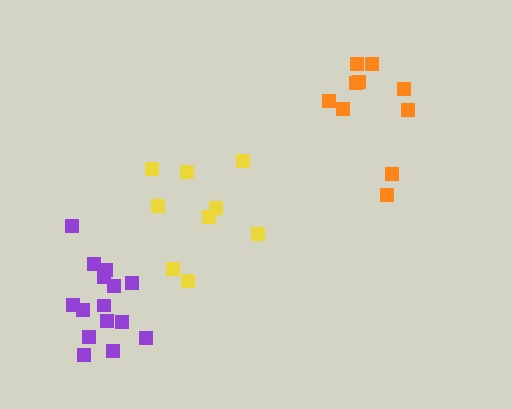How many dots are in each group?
Group 1: 10 dots, Group 2: 9 dots, Group 3: 15 dots (34 total).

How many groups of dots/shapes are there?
There are 3 groups.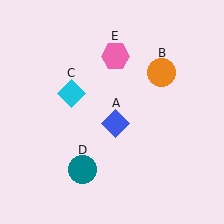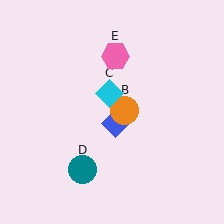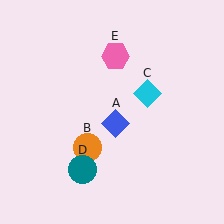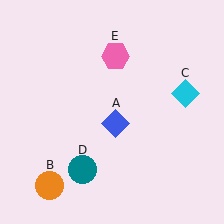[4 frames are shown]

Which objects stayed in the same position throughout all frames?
Blue diamond (object A) and teal circle (object D) and pink hexagon (object E) remained stationary.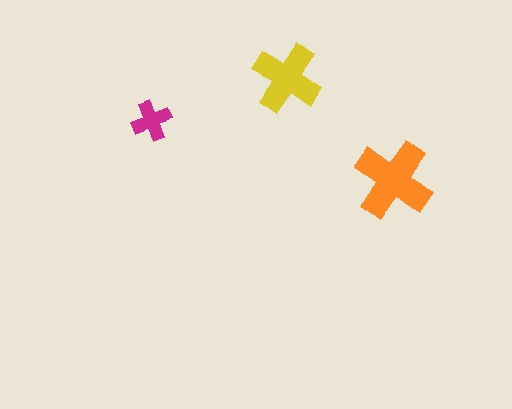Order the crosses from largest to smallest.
the orange one, the yellow one, the magenta one.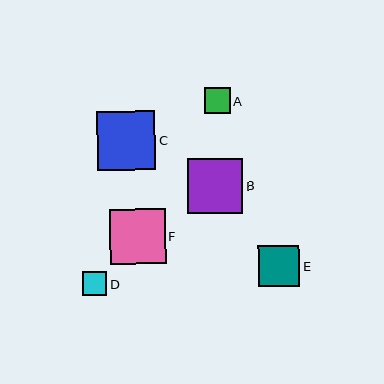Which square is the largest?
Square C is the largest with a size of approximately 58 pixels.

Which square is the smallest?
Square D is the smallest with a size of approximately 25 pixels.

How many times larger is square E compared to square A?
Square E is approximately 1.6 times the size of square A.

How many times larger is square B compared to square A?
Square B is approximately 2.1 times the size of square A.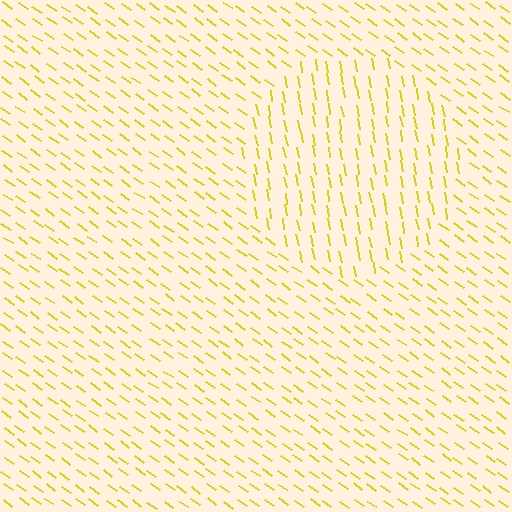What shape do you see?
I see a circle.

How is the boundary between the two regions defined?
The boundary is defined purely by a change in line orientation (approximately 45 degrees difference). All lines are the same color and thickness.